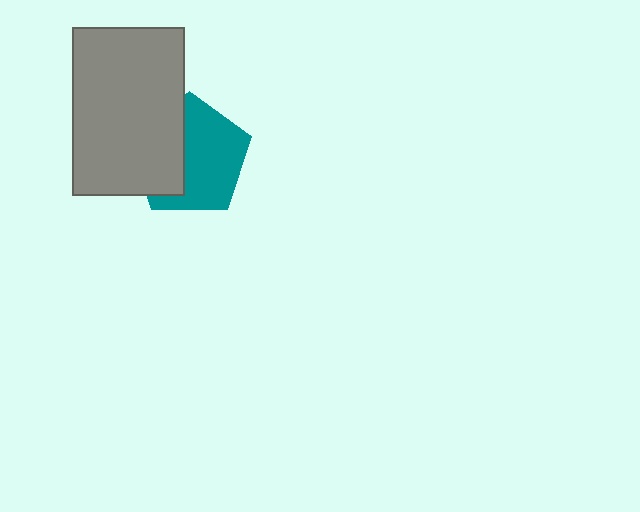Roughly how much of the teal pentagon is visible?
About half of it is visible (roughly 60%).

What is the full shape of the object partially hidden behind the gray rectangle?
The partially hidden object is a teal pentagon.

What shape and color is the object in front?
The object in front is a gray rectangle.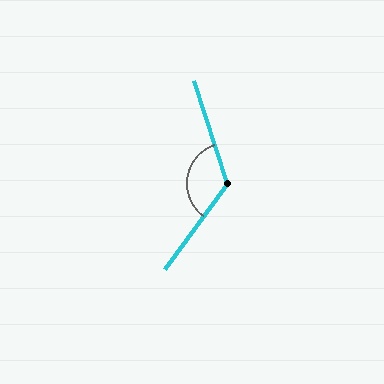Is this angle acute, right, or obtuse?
It is obtuse.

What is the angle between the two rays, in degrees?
Approximately 126 degrees.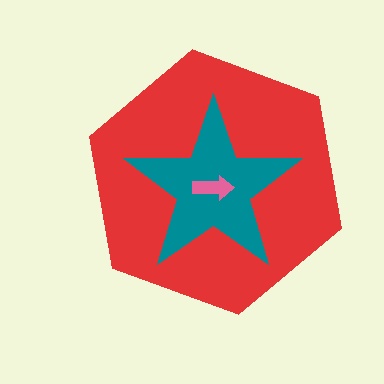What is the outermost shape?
The red hexagon.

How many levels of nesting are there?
3.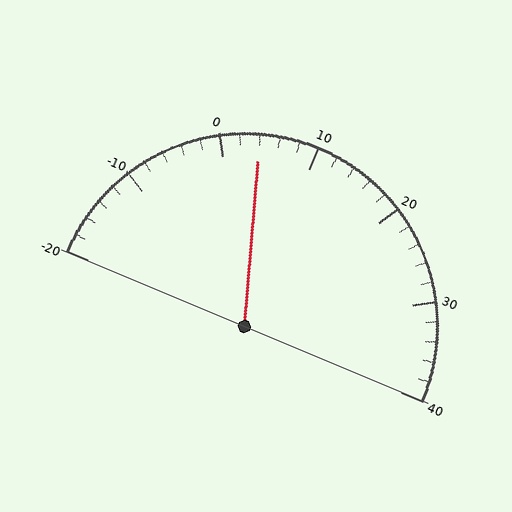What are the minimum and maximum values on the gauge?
The gauge ranges from -20 to 40.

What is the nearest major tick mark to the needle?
The nearest major tick mark is 0.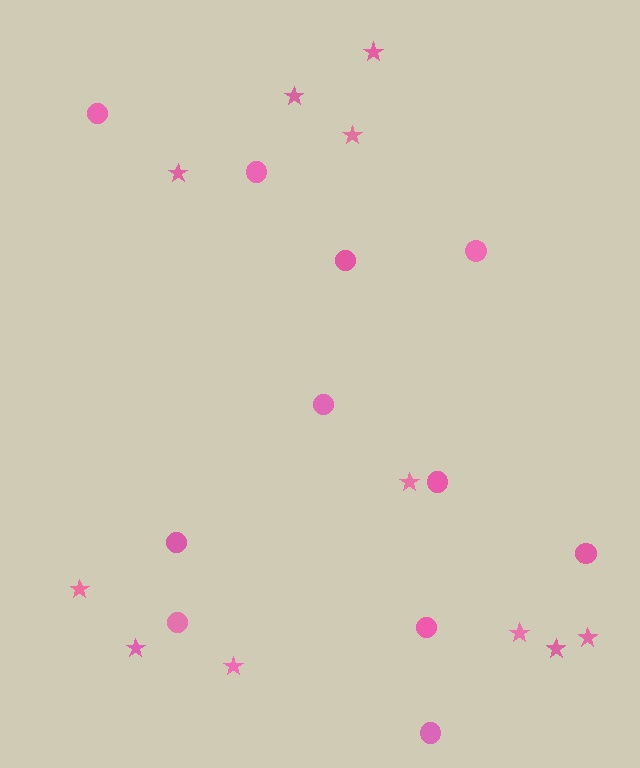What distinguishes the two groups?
There are 2 groups: one group of circles (11) and one group of stars (11).